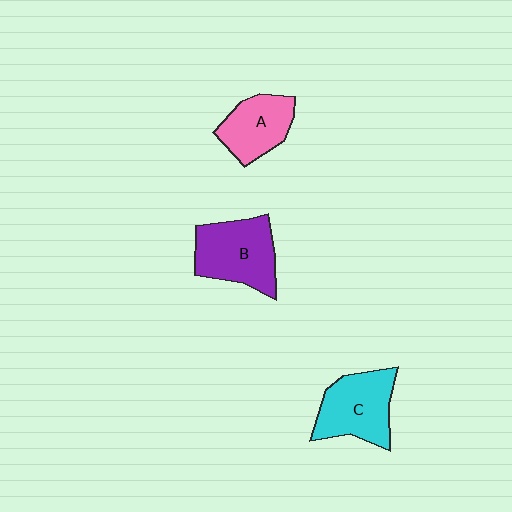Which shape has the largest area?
Shape B (purple).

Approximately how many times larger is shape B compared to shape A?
Approximately 1.3 times.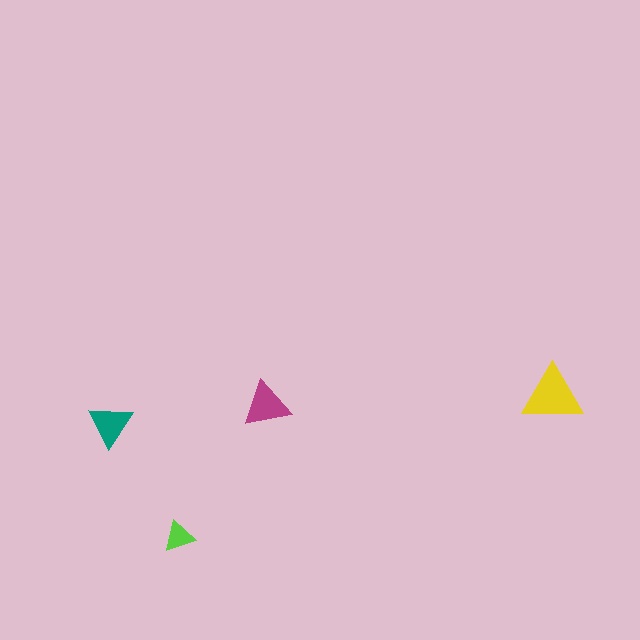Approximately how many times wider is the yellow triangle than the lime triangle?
About 2 times wider.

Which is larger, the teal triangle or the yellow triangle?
The yellow one.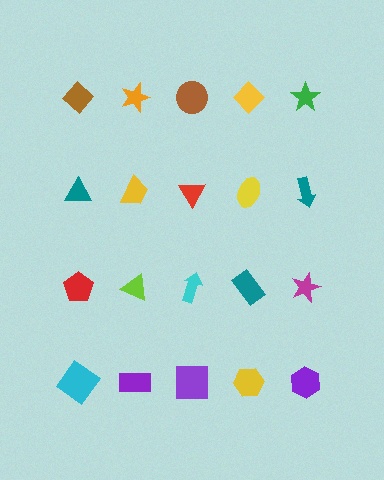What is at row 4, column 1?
A cyan diamond.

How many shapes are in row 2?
5 shapes.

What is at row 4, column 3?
A purple square.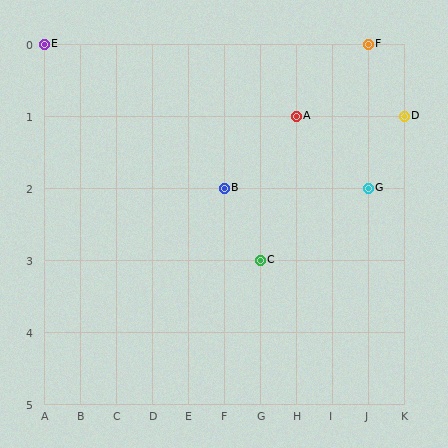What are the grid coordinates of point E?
Point E is at grid coordinates (A, 0).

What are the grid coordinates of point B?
Point B is at grid coordinates (F, 2).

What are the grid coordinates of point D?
Point D is at grid coordinates (K, 1).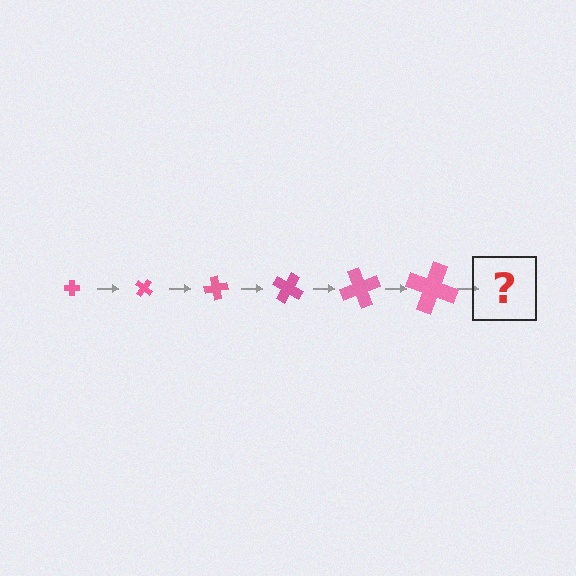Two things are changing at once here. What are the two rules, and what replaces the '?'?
The two rules are that the cross grows larger each step and it rotates 40 degrees each step. The '?' should be a cross, larger than the previous one and rotated 240 degrees from the start.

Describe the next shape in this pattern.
It should be a cross, larger than the previous one and rotated 240 degrees from the start.